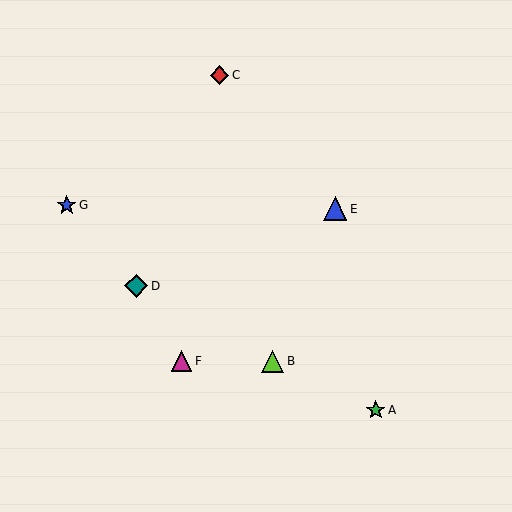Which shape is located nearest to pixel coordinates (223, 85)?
The red diamond (labeled C) at (219, 75) is nearest to that location.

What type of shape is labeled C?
Shape C is a red diamond.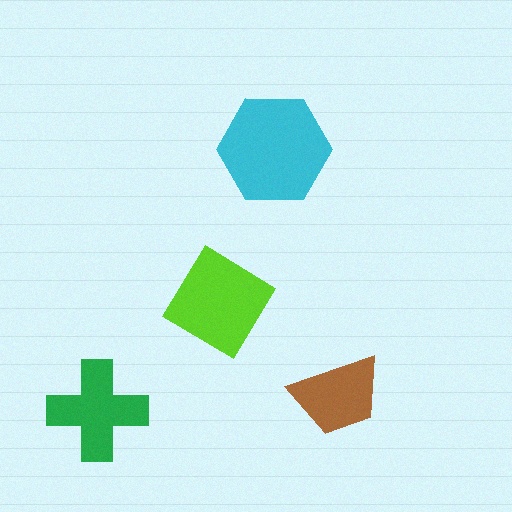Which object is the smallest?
The brown trapezoid.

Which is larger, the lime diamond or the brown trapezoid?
The lime diamond.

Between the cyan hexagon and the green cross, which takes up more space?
The cyan hexagon.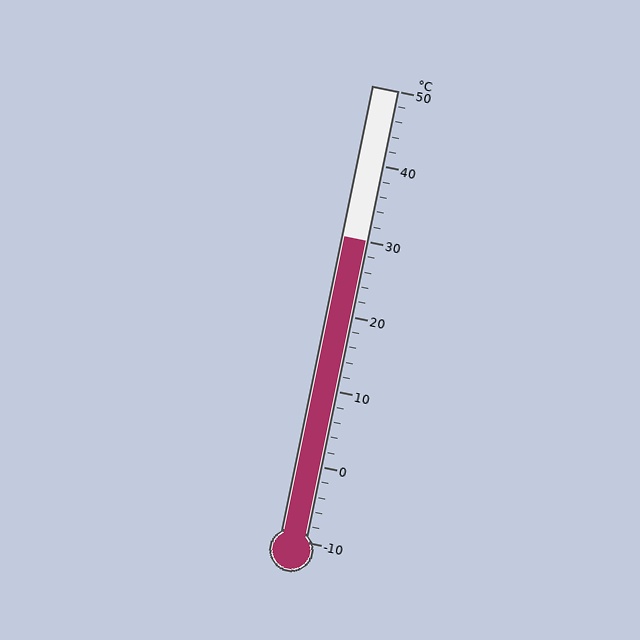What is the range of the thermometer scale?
The thermometer scale ranges from -10°C to 50°C.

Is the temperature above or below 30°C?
The temperature is at 30°C.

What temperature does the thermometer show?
The thermometer shows approximately 30°C.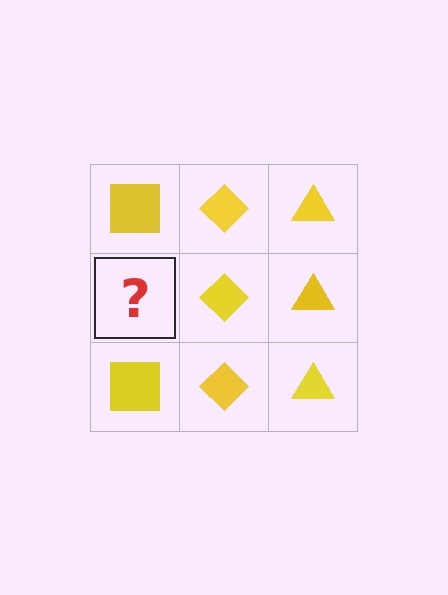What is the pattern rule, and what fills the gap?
The rule is that each column has a consistent shape. The gap should be filled with a yellow square.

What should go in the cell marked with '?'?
The missing cell should contain a yellow square.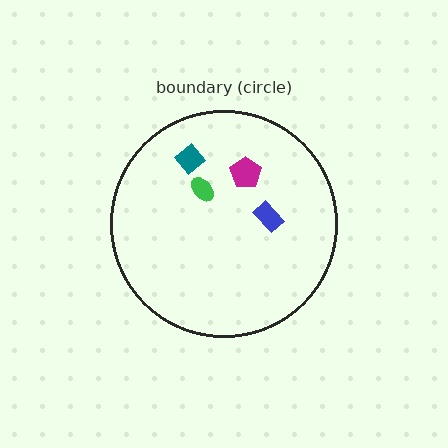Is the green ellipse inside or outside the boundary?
Inside.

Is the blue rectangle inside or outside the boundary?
Inside.